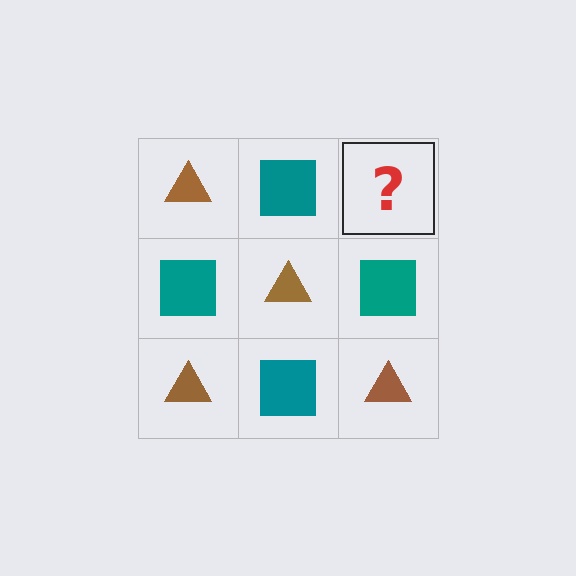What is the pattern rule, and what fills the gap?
The rule is that it alternates brown triangle and teal square in a checkerboard pattern. The gap should be filled with a brown triangle.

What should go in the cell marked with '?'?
The missing cell should contain a brown triangle.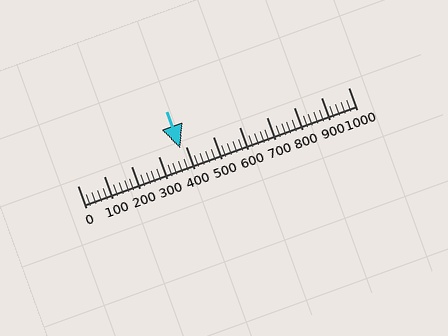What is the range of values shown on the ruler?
The ruler shows values from 0 to 1000.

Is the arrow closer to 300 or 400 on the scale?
The arrow is closer to 400.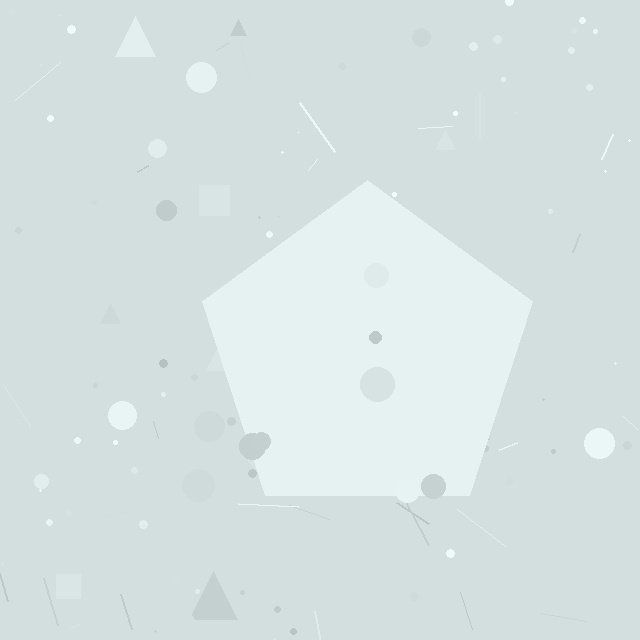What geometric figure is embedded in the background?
A pentagon is embedded in the background.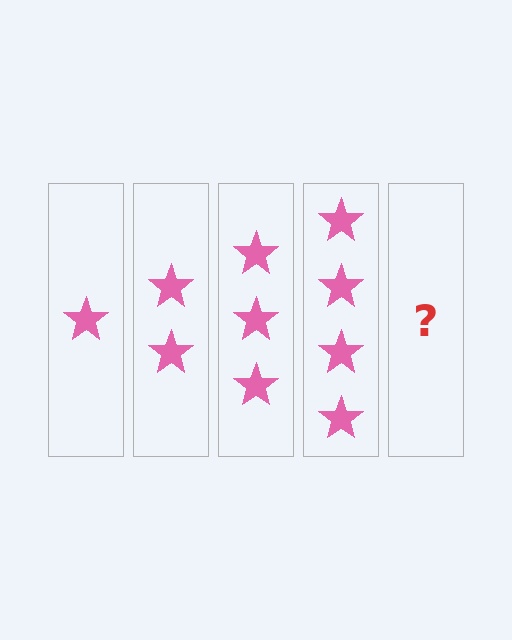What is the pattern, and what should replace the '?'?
The pattern is that each step adds one more star. The '?' should be 5 stars.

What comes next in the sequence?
The next element should be 5 stars.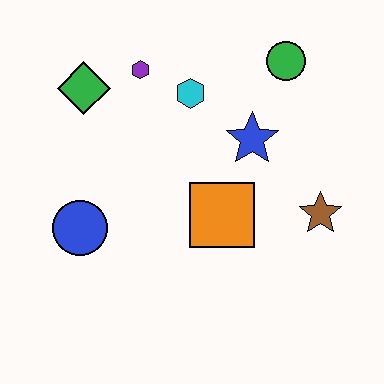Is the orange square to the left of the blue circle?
No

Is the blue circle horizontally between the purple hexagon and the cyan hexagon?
No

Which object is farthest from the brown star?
The green diamond is farthest from the brown star.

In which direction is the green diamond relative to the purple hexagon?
The green diamond is to the left of the purple hexagon.